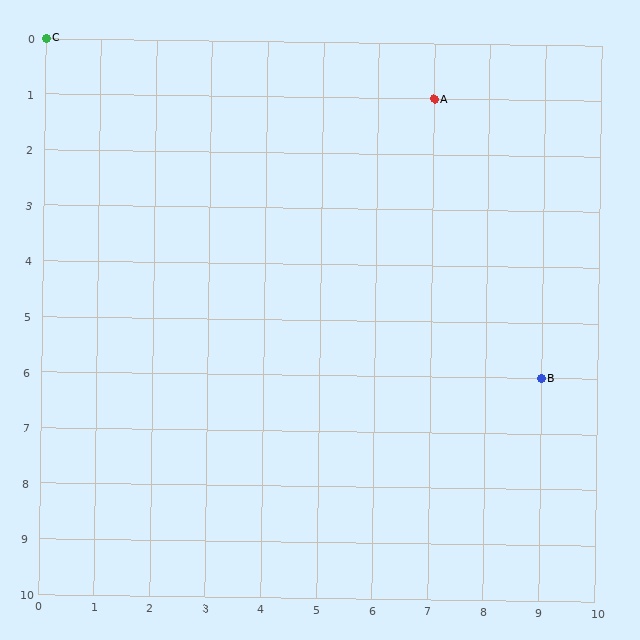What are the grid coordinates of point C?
Point C is at grid coordinates (0, 0).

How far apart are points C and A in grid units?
Points C and A are 7 columns and 1 row apart (about 7.1 grid units diagonally).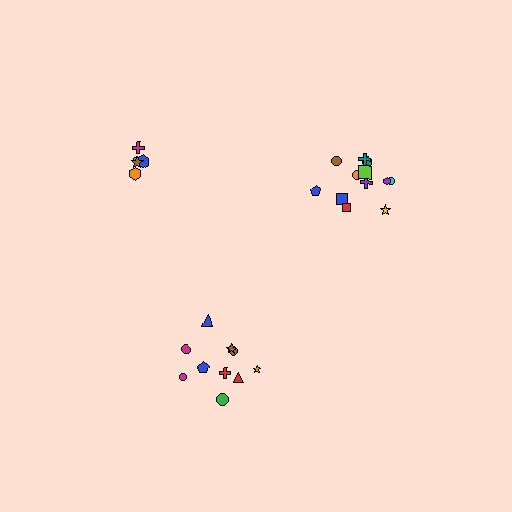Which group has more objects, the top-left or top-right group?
The top-right group.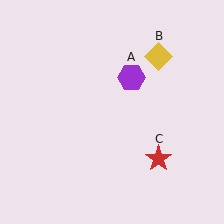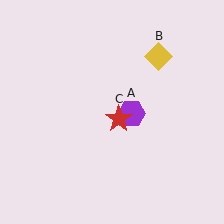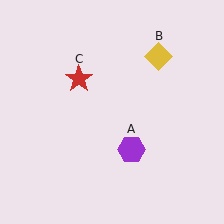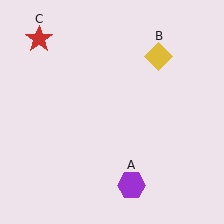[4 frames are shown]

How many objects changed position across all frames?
2 objects changed position: purple hexagon (object A), red star (object C).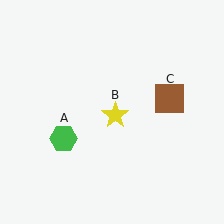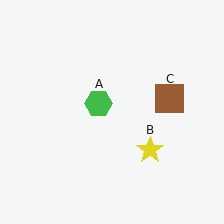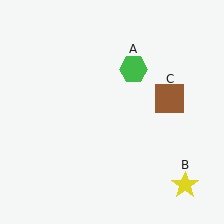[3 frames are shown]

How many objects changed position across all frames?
2 objects changed position: green hexagon (object A), yellow star (object B).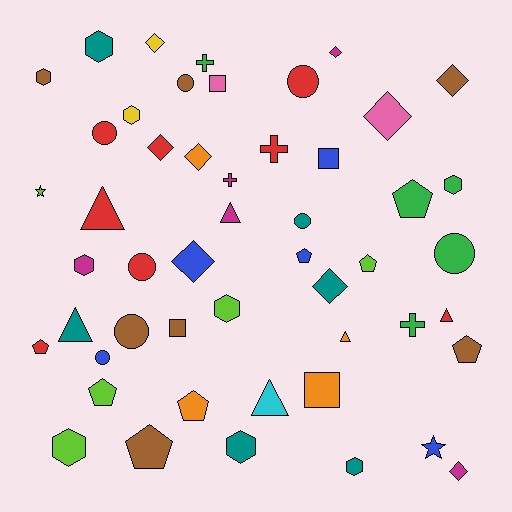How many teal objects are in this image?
There are 6 teal objects.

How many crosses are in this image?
There are 4 crosses.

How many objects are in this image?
There are 50 objects.